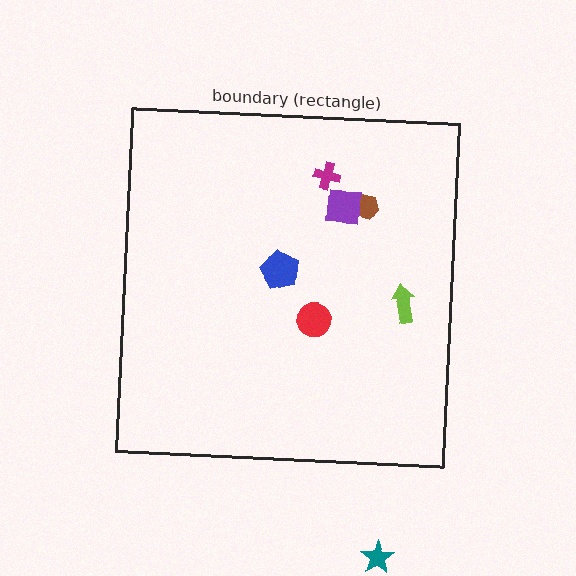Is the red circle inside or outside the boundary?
Inside.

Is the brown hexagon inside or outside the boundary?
Inside.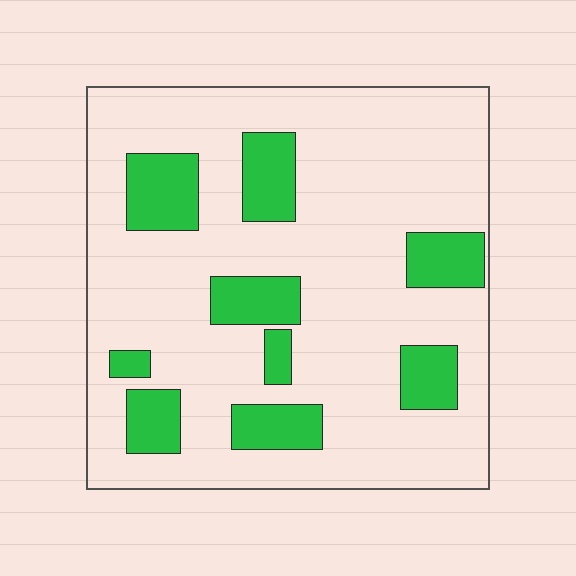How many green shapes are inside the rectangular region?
9.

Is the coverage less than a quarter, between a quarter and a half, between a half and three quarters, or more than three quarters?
Less than a quarter.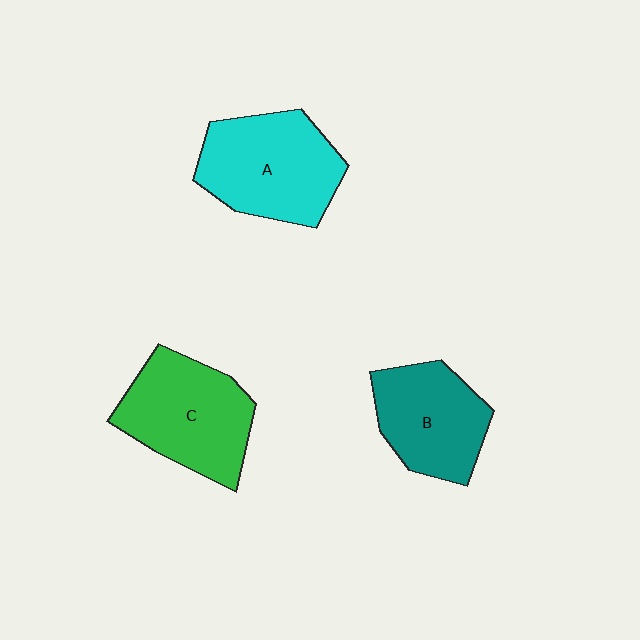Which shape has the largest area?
Shape A (cyan).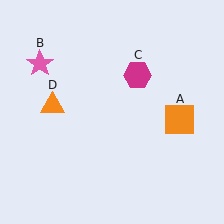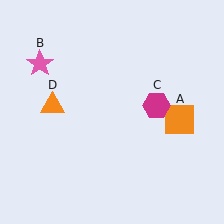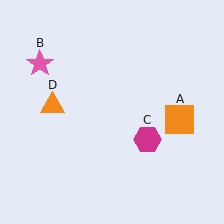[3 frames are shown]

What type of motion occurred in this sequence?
The magenta hexagon (object C) rotated clockwise around the center of the scene.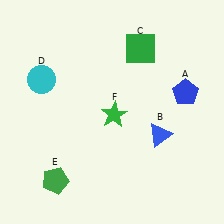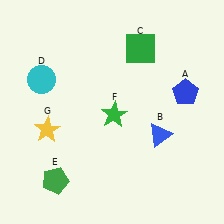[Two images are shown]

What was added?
A yellow star (G) was added in Image 2.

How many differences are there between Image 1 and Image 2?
There is 1 difference between the two images.